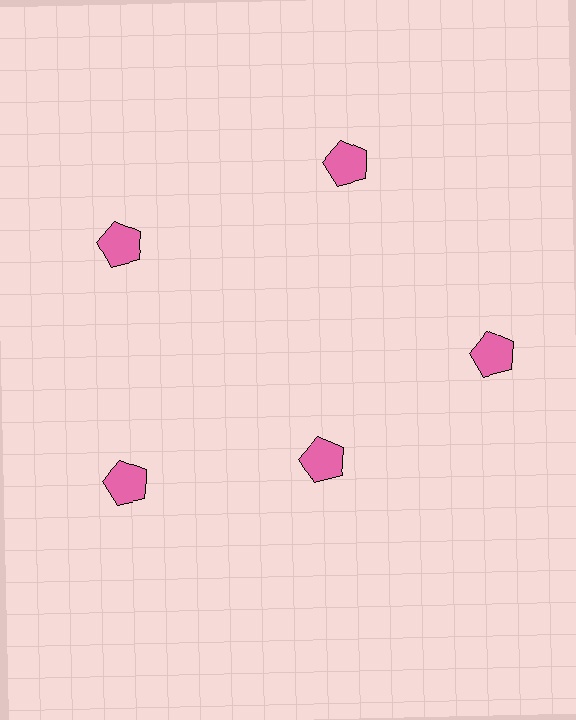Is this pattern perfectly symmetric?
No. The 5 pink pentagons are arranged in a ring, but one element near the 5 o'clock position is pulled inward toward the center, breaking the 5-fold rotational symmetry.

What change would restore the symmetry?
The symmetry would be restored by moving it outward, back onto the ring so that all 5 pentagons sit at equal angles and equal distance from the center.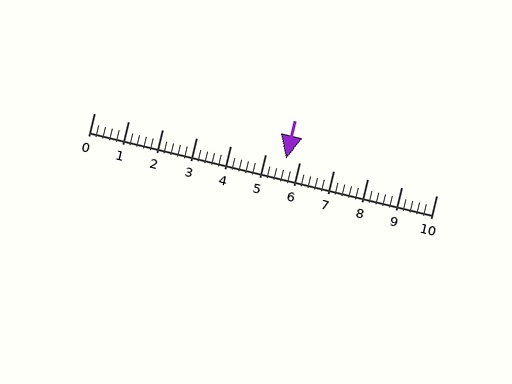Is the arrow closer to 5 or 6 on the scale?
The arrow is closer to 6.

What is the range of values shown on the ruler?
The ruler shows values from 0 to 10.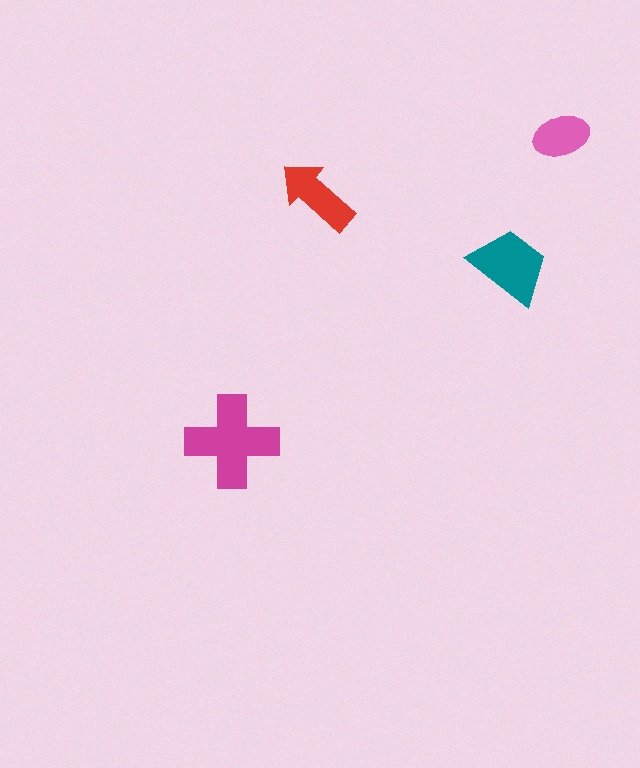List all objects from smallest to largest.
The pink ellipse, the red arrow, the teal trapezoid, the magenta cross.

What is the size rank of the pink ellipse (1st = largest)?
4th.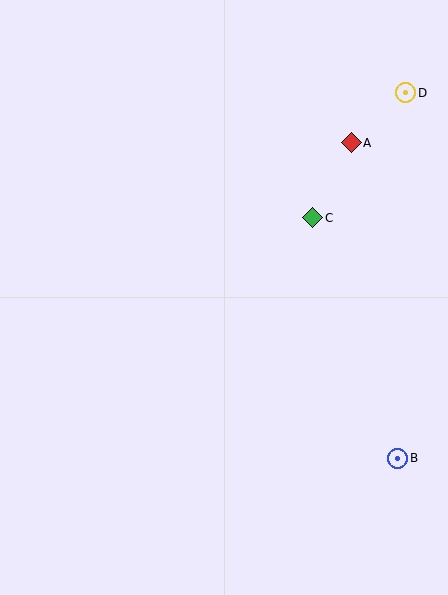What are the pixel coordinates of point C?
Point C is at (313, 218).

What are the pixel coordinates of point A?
Point A is at (351, 143).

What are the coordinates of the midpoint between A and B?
The midpoint between A and B is at (374, 300).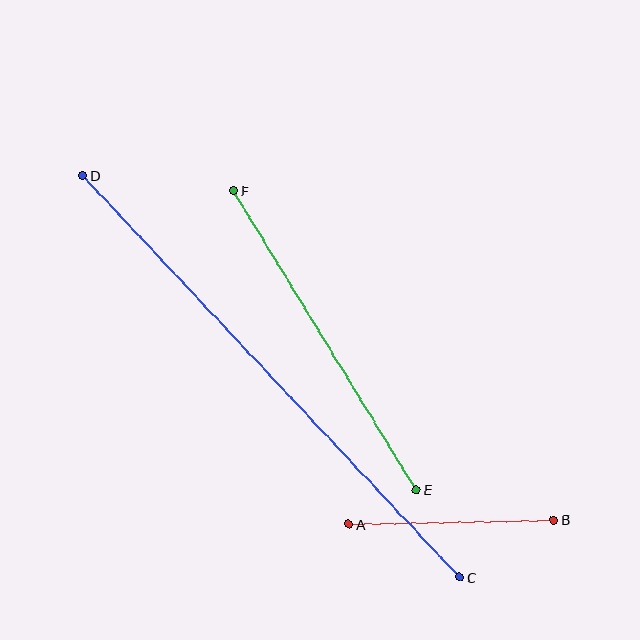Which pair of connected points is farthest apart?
Points C and D are farthest apart.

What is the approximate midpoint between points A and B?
The midpoint is at approximately (451, 522) pixels.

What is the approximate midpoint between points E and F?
The midpoint is at approximately (325, 340) pixels.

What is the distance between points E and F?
The distance is approximately 350 pixels.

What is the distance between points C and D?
The distance is approximately 550 pixels.